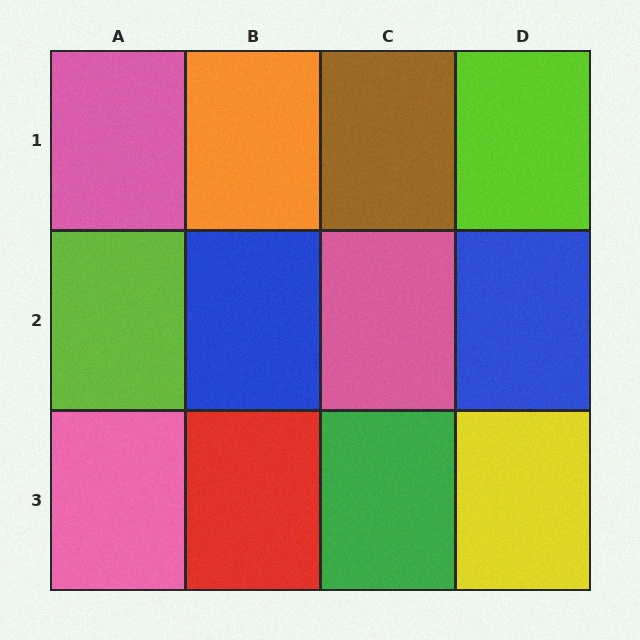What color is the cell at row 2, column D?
Blue.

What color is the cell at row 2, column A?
Lime.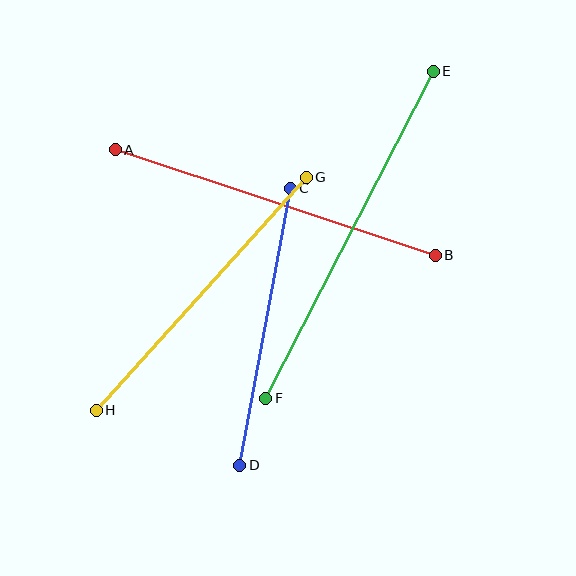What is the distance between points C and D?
The distance is approximately 281 pixels.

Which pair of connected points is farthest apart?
Points E and F are farthest apart.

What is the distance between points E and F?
The distance is approximately 368 pixels.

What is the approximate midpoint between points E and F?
The midpoint is at approximately (349, 235) pixels.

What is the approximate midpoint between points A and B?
The midpoint is at approximately (275, 203) pixels.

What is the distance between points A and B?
The distance is approximately 337 pixels.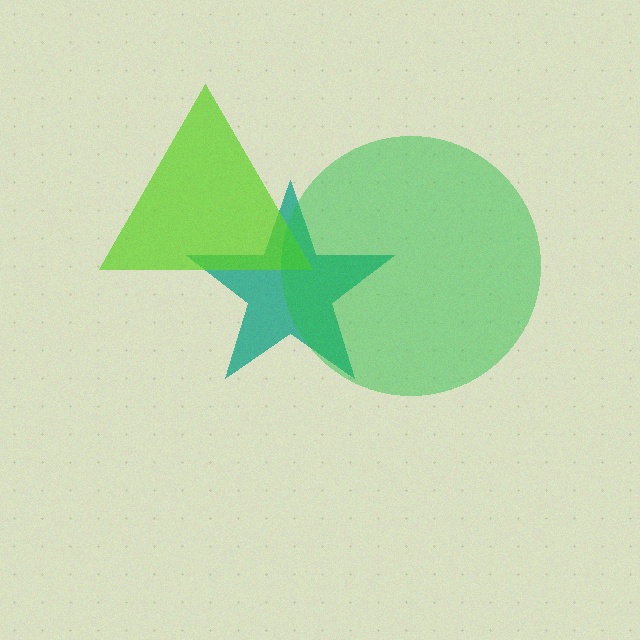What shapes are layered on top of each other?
The layered shapes are: a teal star, a lime triangle, a green circle.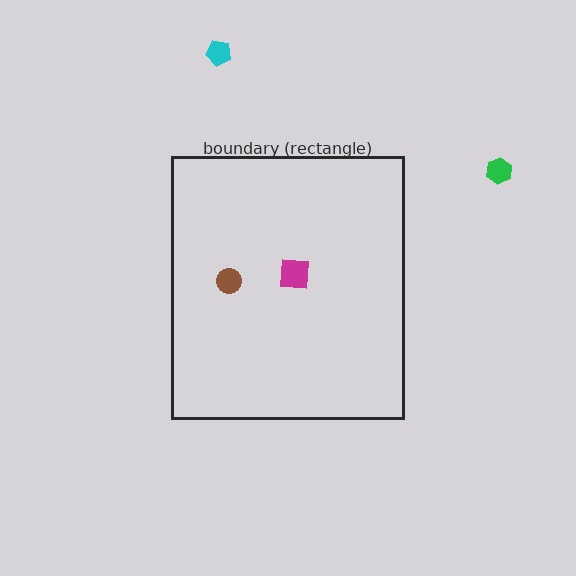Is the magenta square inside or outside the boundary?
Inside.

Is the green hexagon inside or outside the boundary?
Outside.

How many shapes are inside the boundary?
2 inside, 2 outside.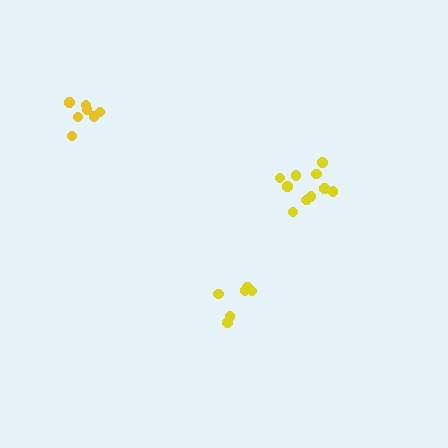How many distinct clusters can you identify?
There are 3 distinct clusters.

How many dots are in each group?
Group 1: 7 dots, Group 2: 6 dots, Group 3: 10 dots (23 total).